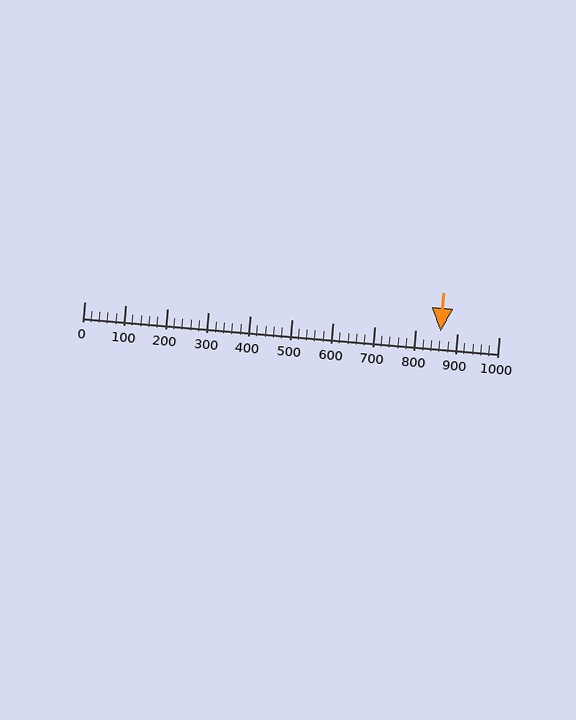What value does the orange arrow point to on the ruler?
The orange arrow points to approximately 860.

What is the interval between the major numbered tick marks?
The major tick marks are spaced 100 units apart.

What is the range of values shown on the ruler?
The ruler shows values from 0 to 1000.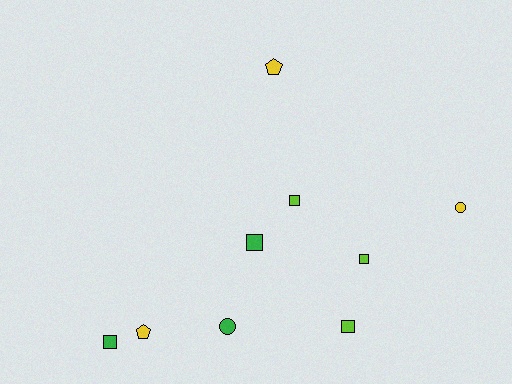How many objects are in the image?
There are 9 objects.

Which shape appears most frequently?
Square, with 5 objects.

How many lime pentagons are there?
There are no lime pentagons.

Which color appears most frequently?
Yellow, with 3 objects.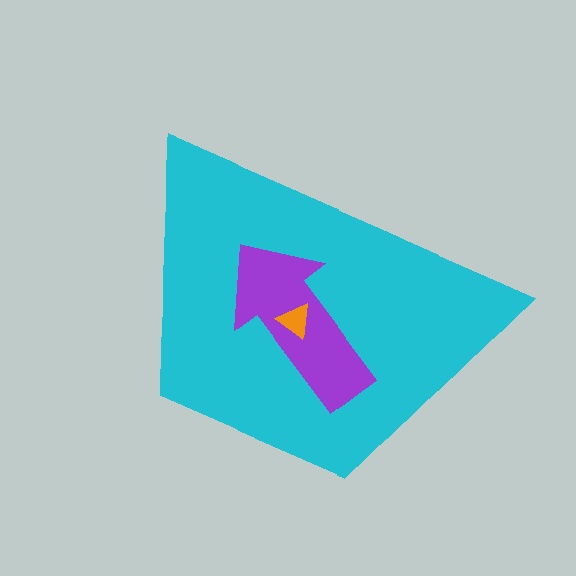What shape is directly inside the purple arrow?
The orange triangle.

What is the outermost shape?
The cyan trapezoid.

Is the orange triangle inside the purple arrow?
Yes.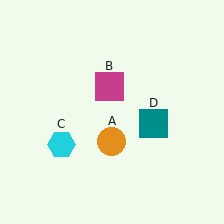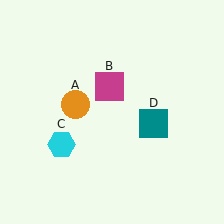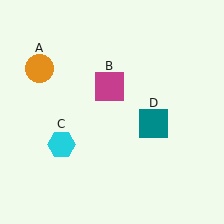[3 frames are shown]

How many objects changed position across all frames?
1 object changed position: orange circle (object A).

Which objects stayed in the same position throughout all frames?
Magenta square (object B) and cyan hexagon (object C) and teal square (object D) remained stationary.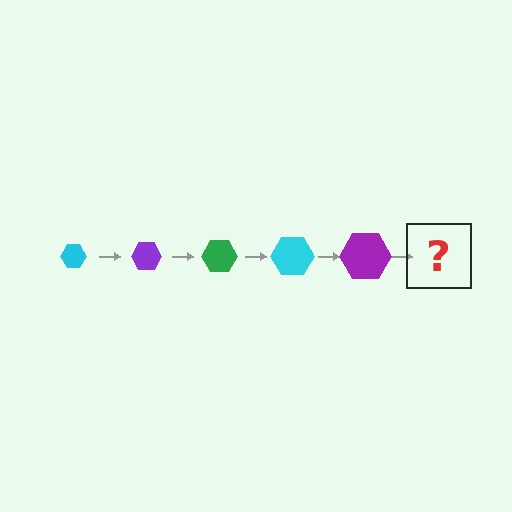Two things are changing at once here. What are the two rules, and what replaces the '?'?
The two rules are that the hexagon grows larger each step and the color cycles through cyan, purple, and green. The '?' should be a green hexagon, larger than the previous one.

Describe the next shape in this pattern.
It should be a green hexagon, larger than the previous one.